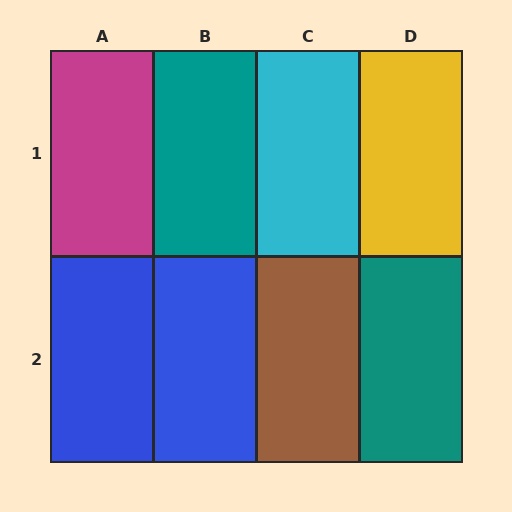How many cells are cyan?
1 cell is cyan.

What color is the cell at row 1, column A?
Magenta.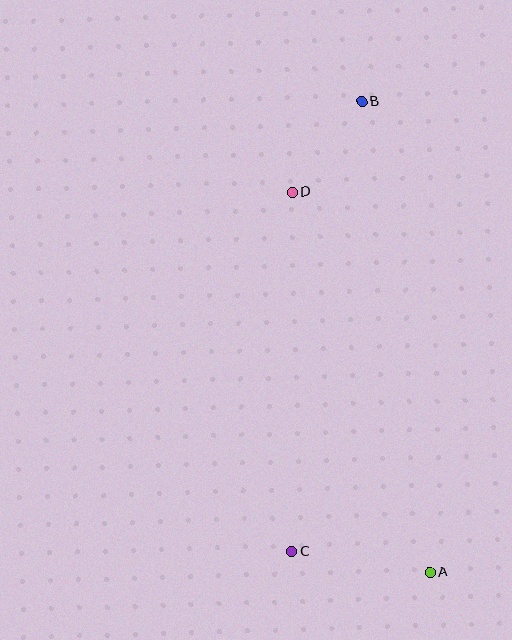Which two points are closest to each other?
Points B and D are closest to each other.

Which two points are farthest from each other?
Points A and B are farthest from each other.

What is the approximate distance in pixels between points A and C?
The distance between A and C is approximately 140 pixels.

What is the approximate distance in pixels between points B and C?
The distance between B and C is approximately 455 pixels.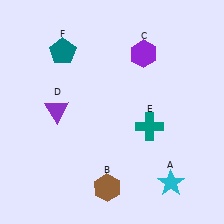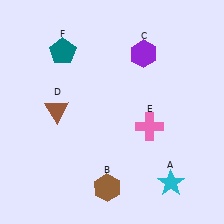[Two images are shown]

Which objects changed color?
D changed from purple to brown. E changed from teal to pink.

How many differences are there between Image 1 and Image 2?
There are 2 differences between the two images.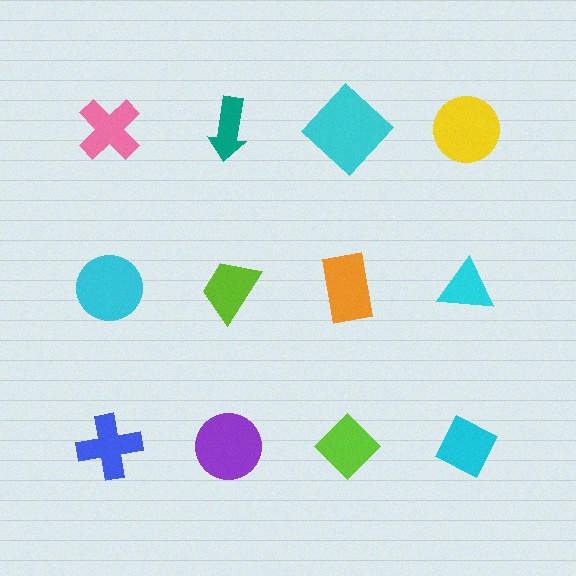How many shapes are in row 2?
4 shapes.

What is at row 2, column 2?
A lime trapezoid.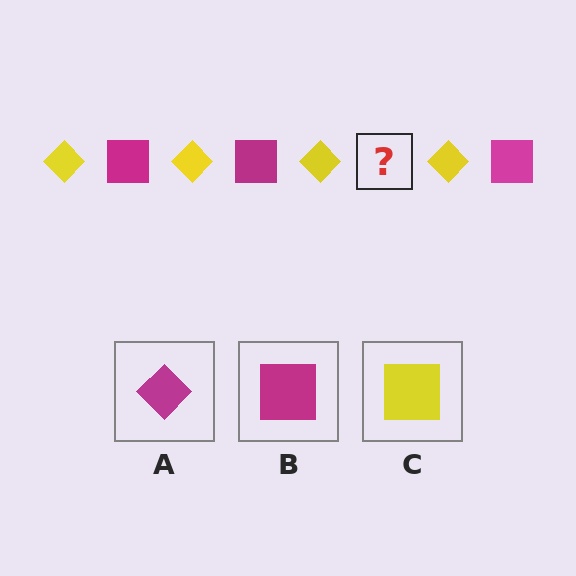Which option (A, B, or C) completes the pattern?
B.